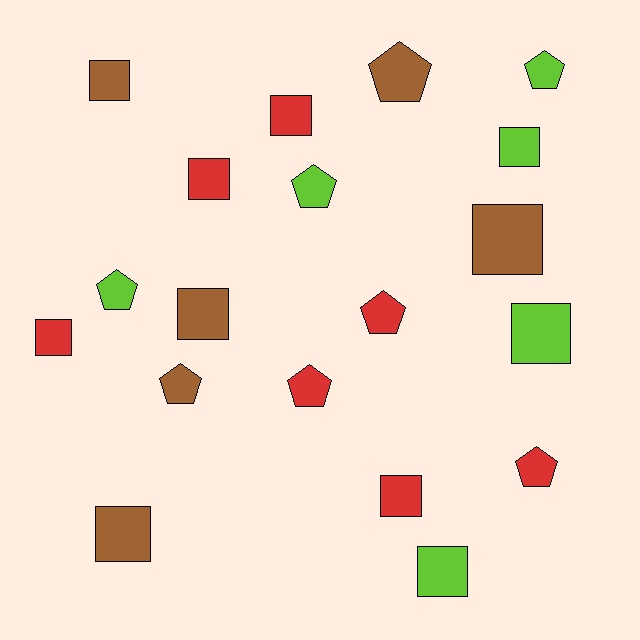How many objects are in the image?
There are 19 objects.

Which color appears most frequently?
Red, with 7 objects.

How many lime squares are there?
There are 3 lime squares.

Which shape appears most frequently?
Square, with 11 objects.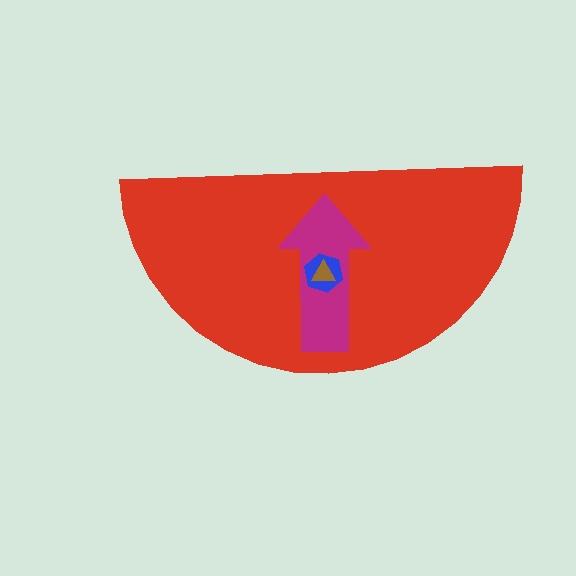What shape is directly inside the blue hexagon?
The brown triangle.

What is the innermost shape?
The brown triangle.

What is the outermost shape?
The red semicircle.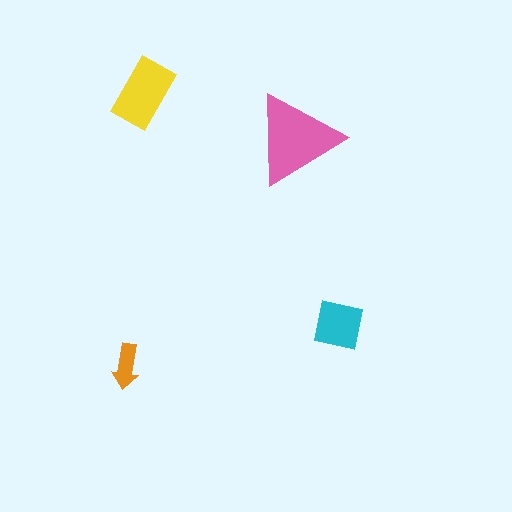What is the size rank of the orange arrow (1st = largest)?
4th.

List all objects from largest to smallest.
The pink triangle, the yellow rectangle, the cyan square, the orange arrow.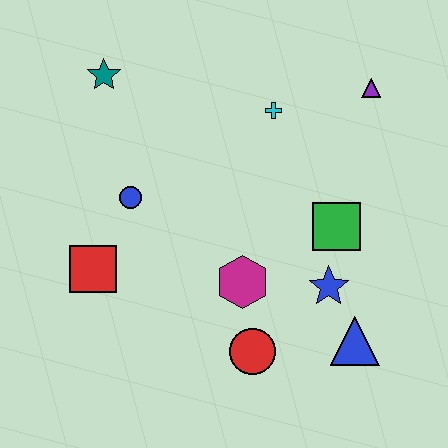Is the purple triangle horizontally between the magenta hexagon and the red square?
No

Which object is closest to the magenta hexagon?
The red circle is closest to the magenta hexagon.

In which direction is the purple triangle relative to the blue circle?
The purple triangle is to the right of the blue circle.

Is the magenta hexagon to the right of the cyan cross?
No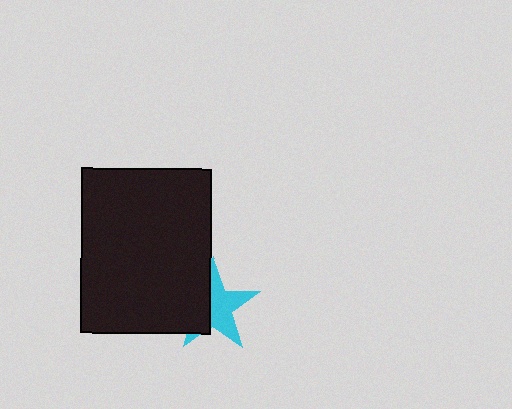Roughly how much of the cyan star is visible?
About half of it is visible (roughly 58%).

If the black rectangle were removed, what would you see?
You would see the complete cyan star.